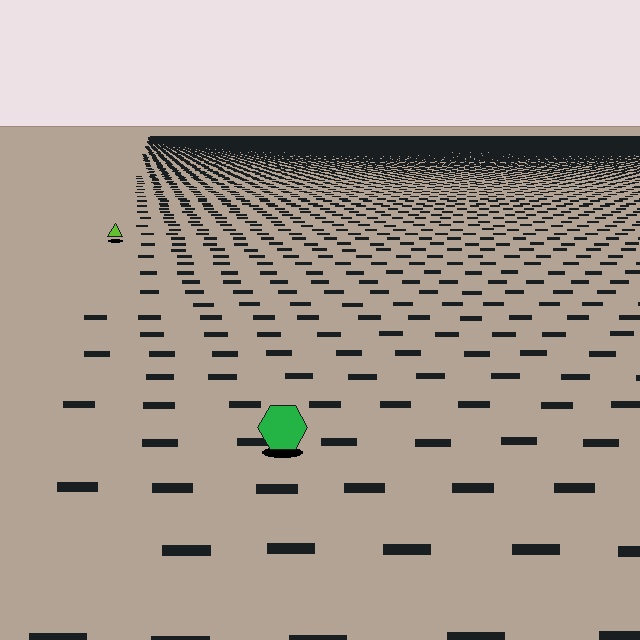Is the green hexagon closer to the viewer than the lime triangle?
Yes. The green hexagon is closer — you can tell from the texture gradient: the ground texture is coarser near it.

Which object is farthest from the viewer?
The lime triangle is farthest from the viewer. It appears smaller and the ground texture around it is denser.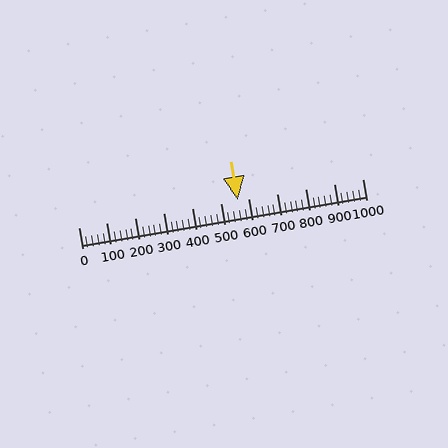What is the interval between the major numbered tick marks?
The major tick marks are spaced 100 units apart.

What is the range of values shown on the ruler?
The ruler shows values from 0 to 1000.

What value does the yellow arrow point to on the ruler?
The yellow arrow points to approximately 560.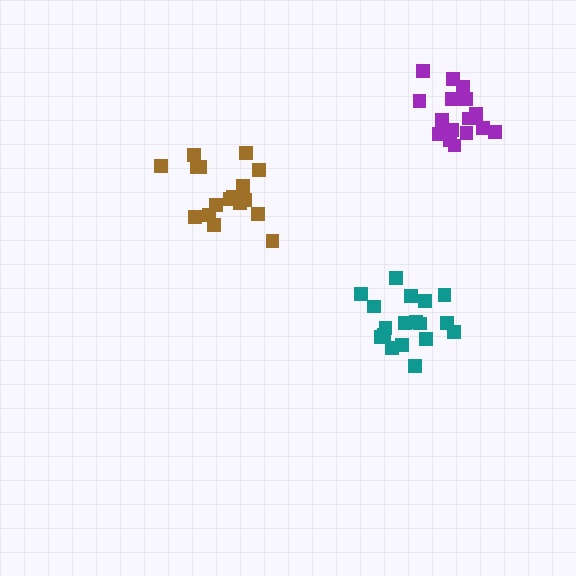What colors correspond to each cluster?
The clusters are colored: teal, purple, brown.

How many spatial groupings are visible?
There are 3 spatial groupings.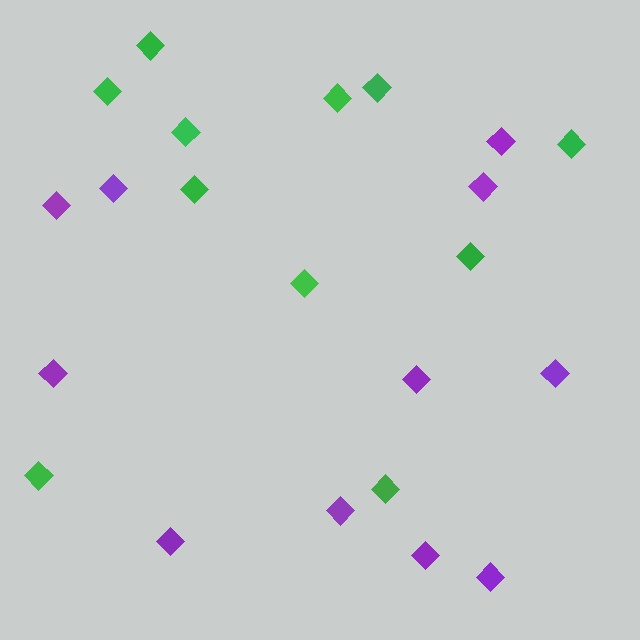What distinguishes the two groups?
There are 2 groups: one group of purple diamonds (11) and one group of green diamonds (11).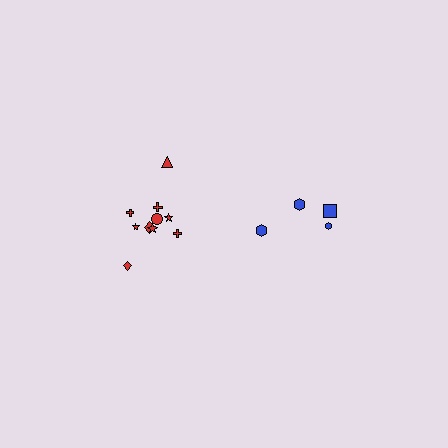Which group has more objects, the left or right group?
The left group.